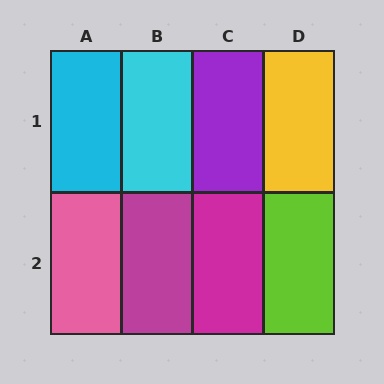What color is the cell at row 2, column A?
Pink.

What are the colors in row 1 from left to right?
Cyan, cyan, purple, yellow.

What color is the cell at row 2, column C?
Magenta.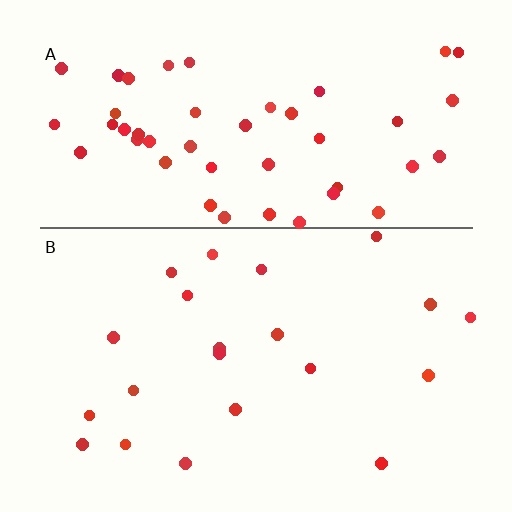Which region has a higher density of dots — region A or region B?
A (the top).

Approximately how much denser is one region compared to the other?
Approximately 2.4× — region A over region B.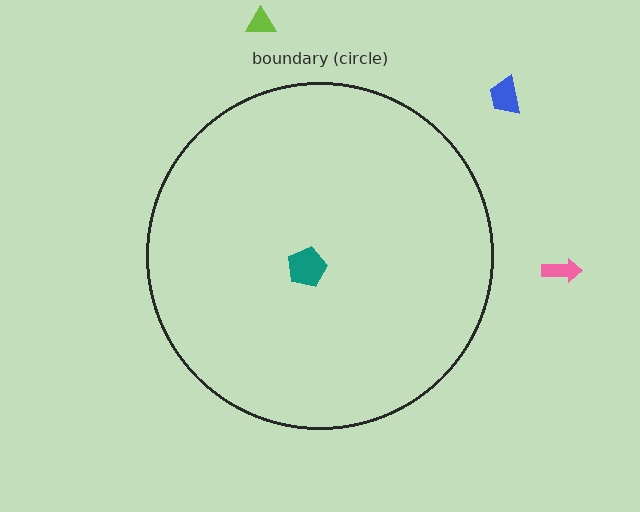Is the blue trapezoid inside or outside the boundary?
Outside.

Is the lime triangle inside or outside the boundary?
Outside.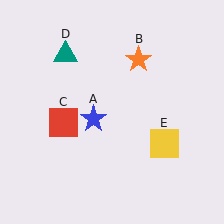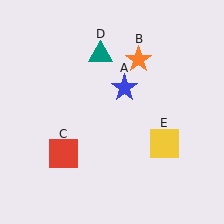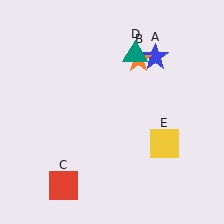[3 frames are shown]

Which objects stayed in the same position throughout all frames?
Orange star (object B) and yellow square (object E) remained stationary.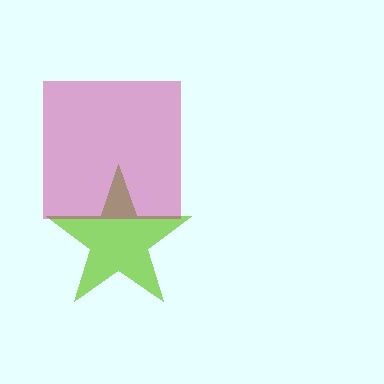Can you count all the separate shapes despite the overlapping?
Yes, there are 2 separate shapes.